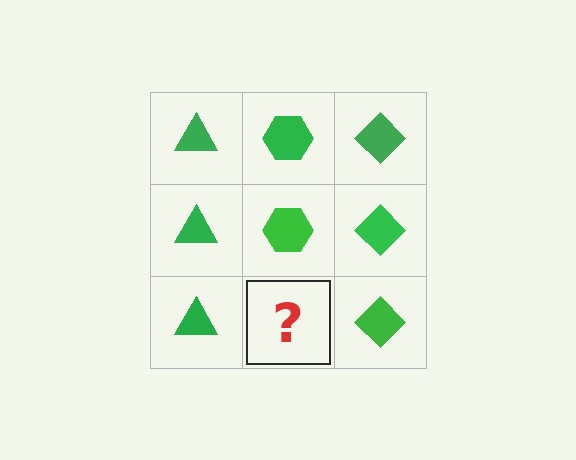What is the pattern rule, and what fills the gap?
The rule is that each column has a consistent shape. The gap should be filled with a green hexagon.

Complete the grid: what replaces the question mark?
The question mark should be replaced with a green hexagon.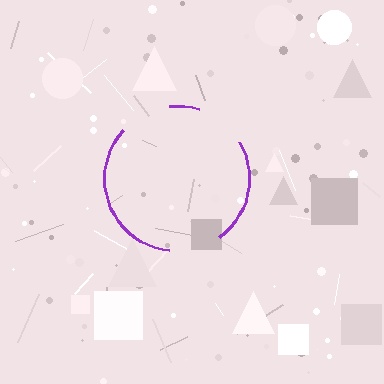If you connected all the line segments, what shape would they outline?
They would outline a circle.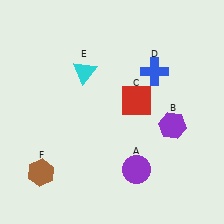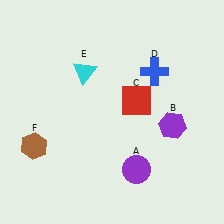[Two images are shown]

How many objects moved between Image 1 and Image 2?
1 object moved between the two images.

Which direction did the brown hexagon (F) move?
The brown hexagon (F) moved up.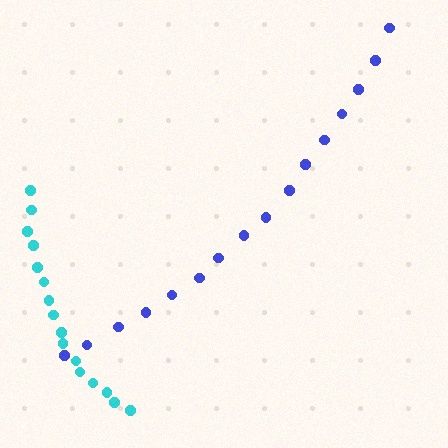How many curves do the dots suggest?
There are 2 distinct paths.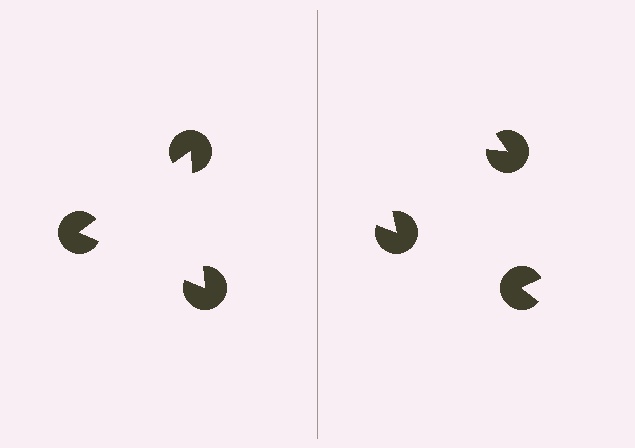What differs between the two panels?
The pac-man discs are positioned identically on both sides; only the wedge orientations differ. On the left they align to a triangle; on the right they are misaligned.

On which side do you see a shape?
An illusory triangle appears on the left side. On the right side the wedge cuts are rotated, so no coherent shape forms.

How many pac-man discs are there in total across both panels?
6 — 3 on each side.